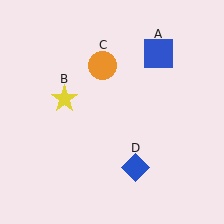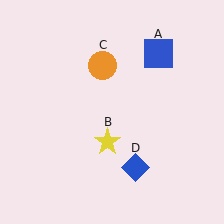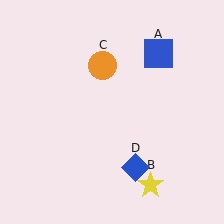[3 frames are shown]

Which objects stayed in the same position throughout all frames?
Blue square (object A) and orange circle (object C) and blue diamond (object D) remained stationary.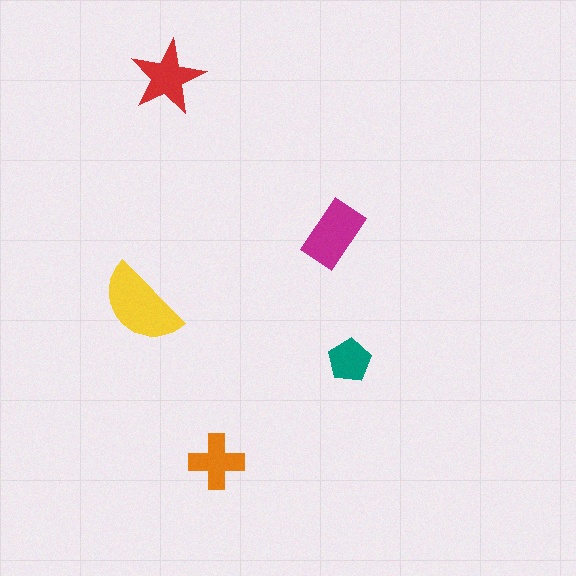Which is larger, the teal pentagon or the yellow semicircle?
The yellow semicircle.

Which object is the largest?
The yellow semicircle.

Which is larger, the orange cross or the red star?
The red star.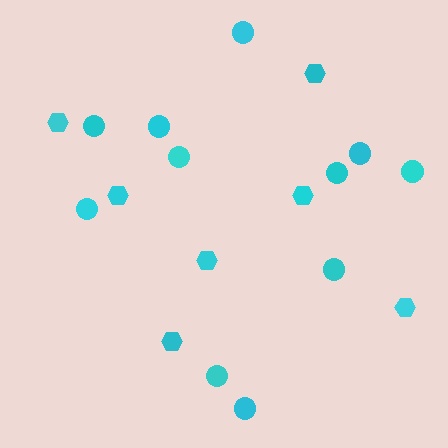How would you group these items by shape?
There are 2 groups: one group of hexagons (7) and one group of circles (11).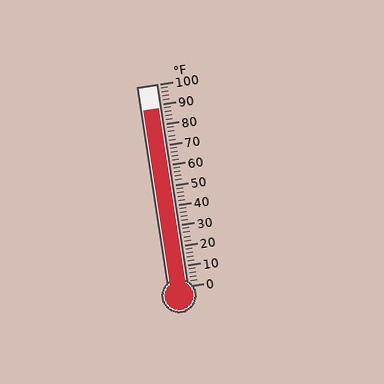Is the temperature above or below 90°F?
The temperature is below 90°F.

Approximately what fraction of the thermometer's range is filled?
The thermometer is filled to approximately 90% of its range.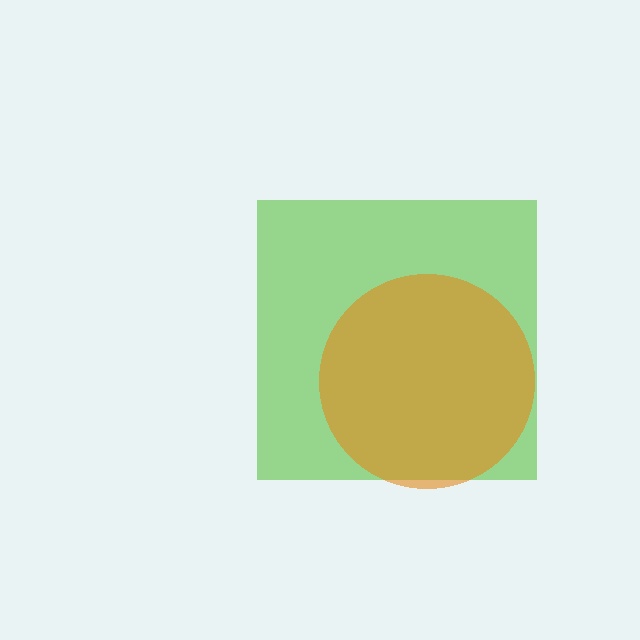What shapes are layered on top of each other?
The layered shapes are: a lime square, an orange circle.